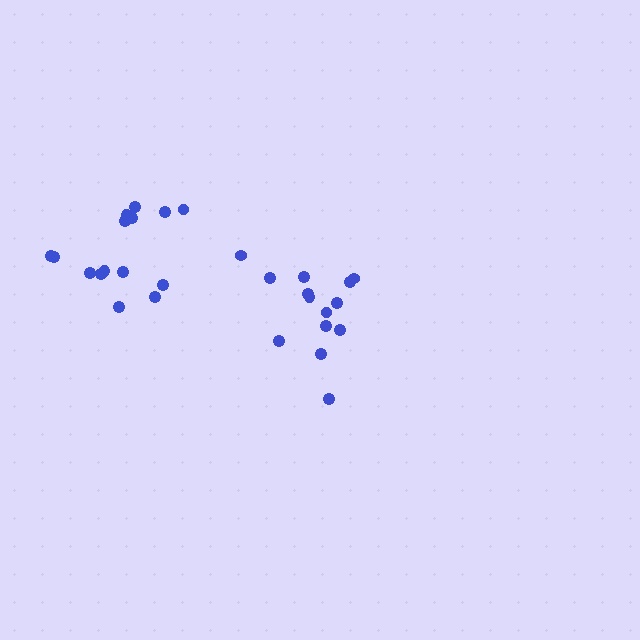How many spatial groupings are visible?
There are 2 spatial groupings.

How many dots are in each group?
Group 1: 15 dots, Group 2: 14 dots (29 total).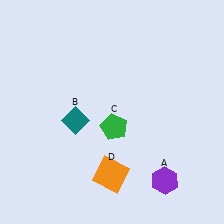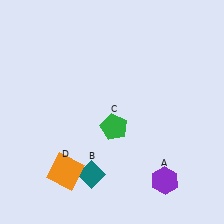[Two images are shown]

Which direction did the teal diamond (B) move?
The teal diamond (B) moved down.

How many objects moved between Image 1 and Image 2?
2 objects moved between the two images.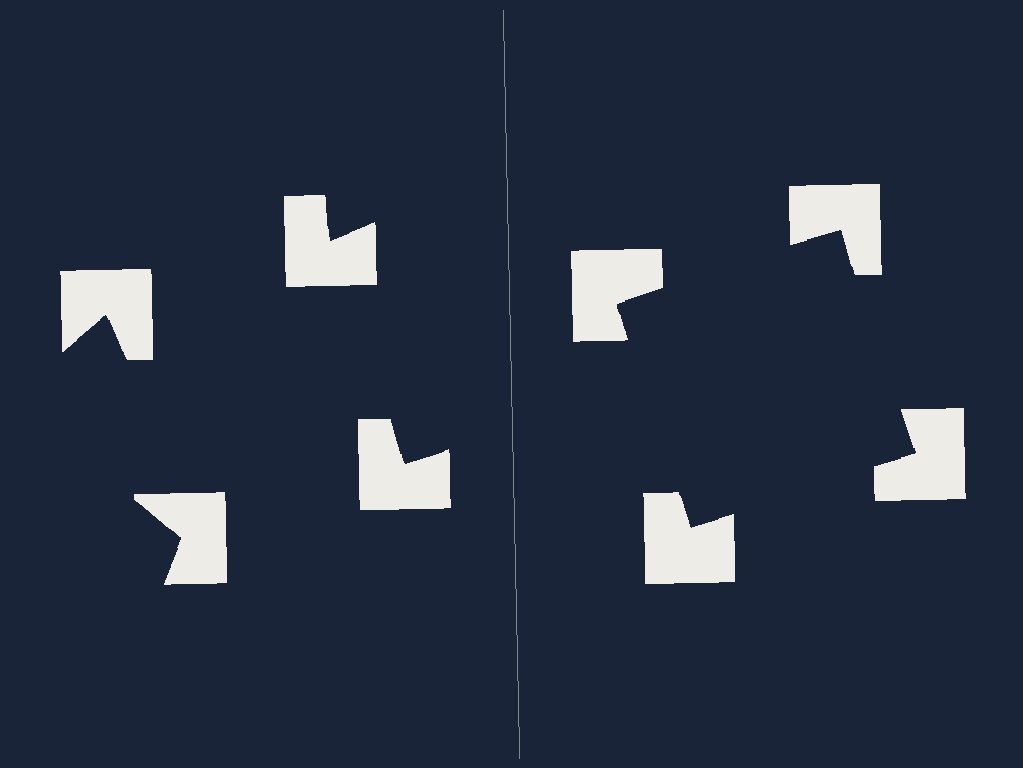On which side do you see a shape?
An illusory square appears on the right side. On the left side the wedge cuts are rotated, so no coherent shape forms.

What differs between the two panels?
The notched squares are positioned identically on both sides; only the wedge orientations differ. On the right they align to a square; on the left they are misaligned.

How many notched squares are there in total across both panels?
8 — 4 on each side.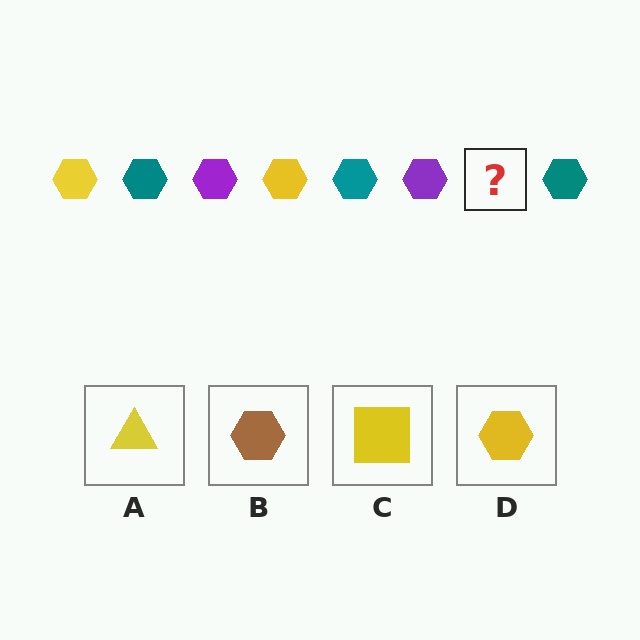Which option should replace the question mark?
Option D.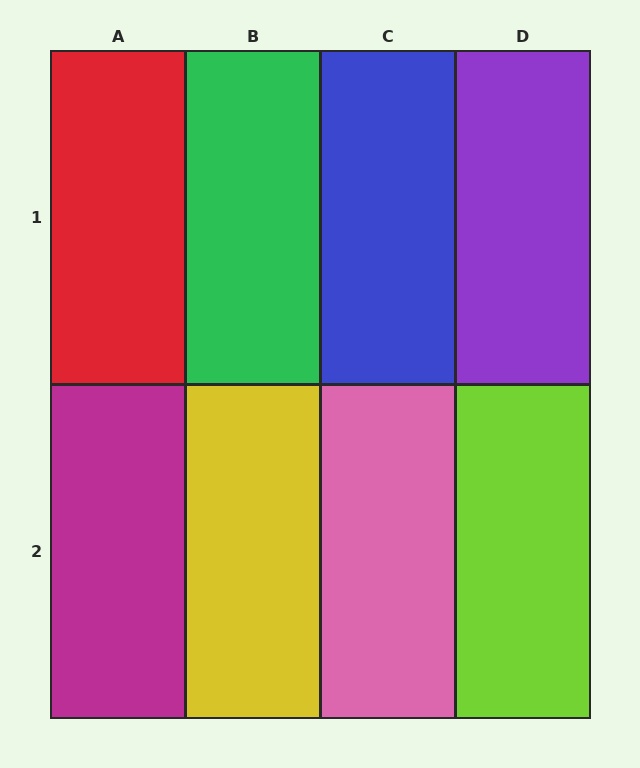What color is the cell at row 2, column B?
Yellow.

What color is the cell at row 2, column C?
Pink.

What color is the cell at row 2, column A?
Magenta.